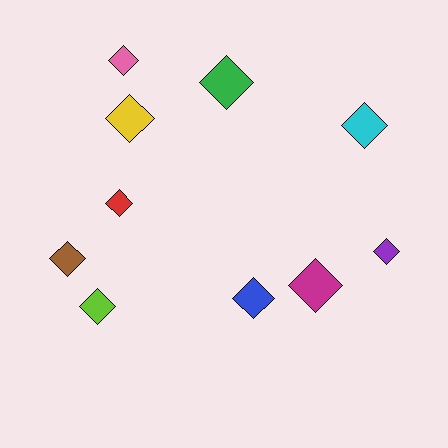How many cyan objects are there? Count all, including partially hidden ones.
There is 1 cyan object.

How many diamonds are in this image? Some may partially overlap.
There are 10 diamonds.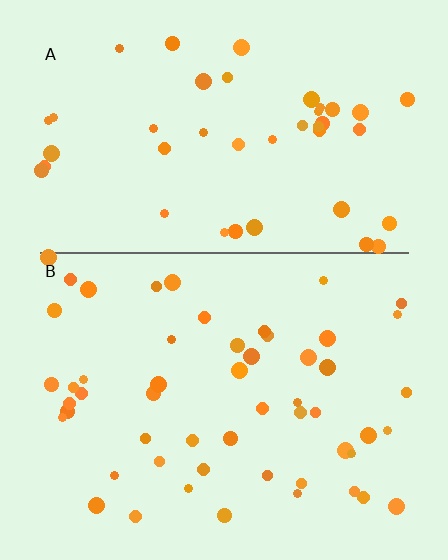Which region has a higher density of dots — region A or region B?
B (the bottom).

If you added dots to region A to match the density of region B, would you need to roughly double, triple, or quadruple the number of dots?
Approximately double.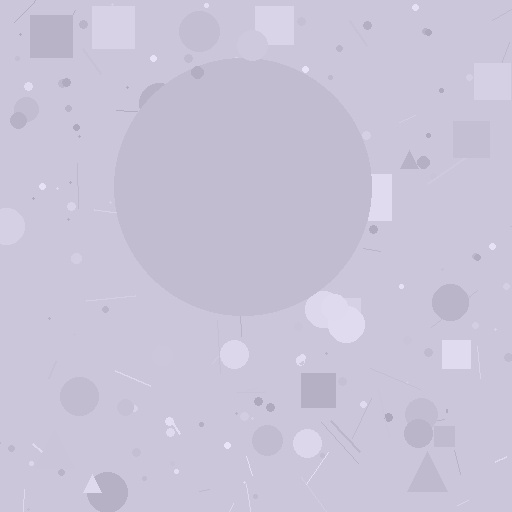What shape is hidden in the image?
A circle is hidden in the image.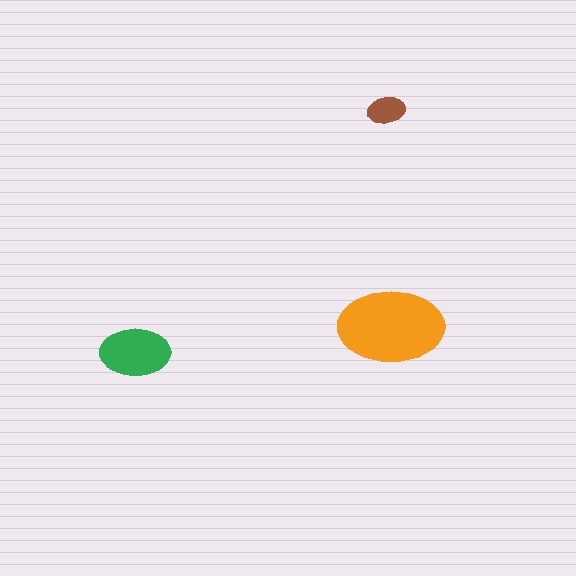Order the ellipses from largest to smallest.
the orange one, the green one, the brown one.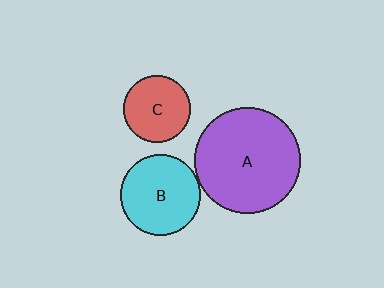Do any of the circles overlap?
No, none of the circles overlap.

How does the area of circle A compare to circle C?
Approximately 2.5 times.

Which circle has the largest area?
Circle A (purple).